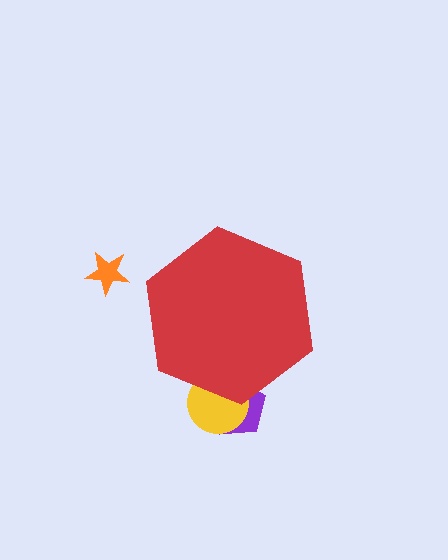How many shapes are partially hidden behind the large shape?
2 shapes are partially hidden.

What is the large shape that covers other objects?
A red hexagon.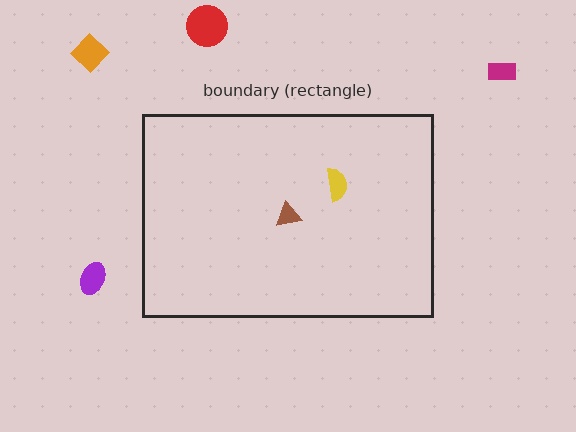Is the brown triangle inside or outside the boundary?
Inside.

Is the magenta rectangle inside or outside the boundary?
Outside.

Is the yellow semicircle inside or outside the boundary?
Inside.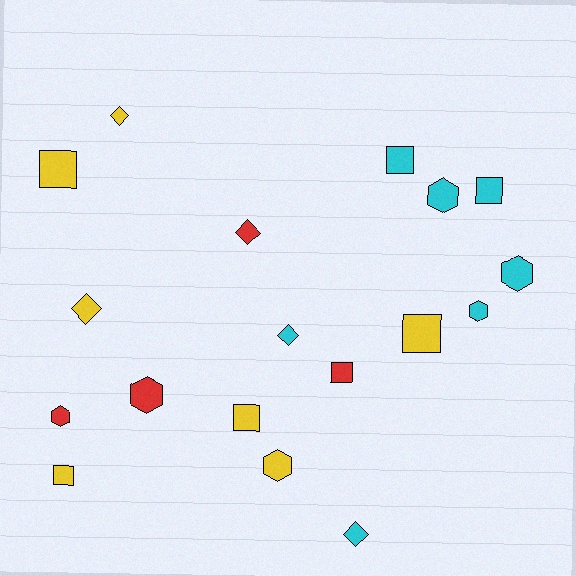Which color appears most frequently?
Yellow, with 7 objects.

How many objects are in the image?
There are 18 objects.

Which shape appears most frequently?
Square, with 7 objects.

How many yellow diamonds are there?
There are 2 yellow diamonds.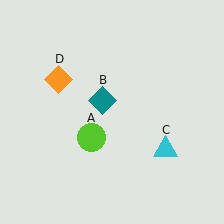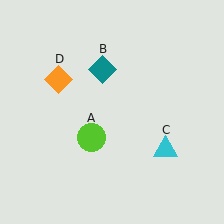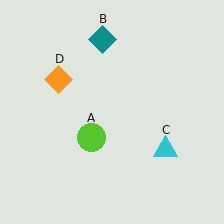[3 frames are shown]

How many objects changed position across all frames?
1 object changed position: teal diamond (object B).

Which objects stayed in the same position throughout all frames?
Lime circle (object A) and cyan triangle (object C) and orange diamond (object D) remained stationary.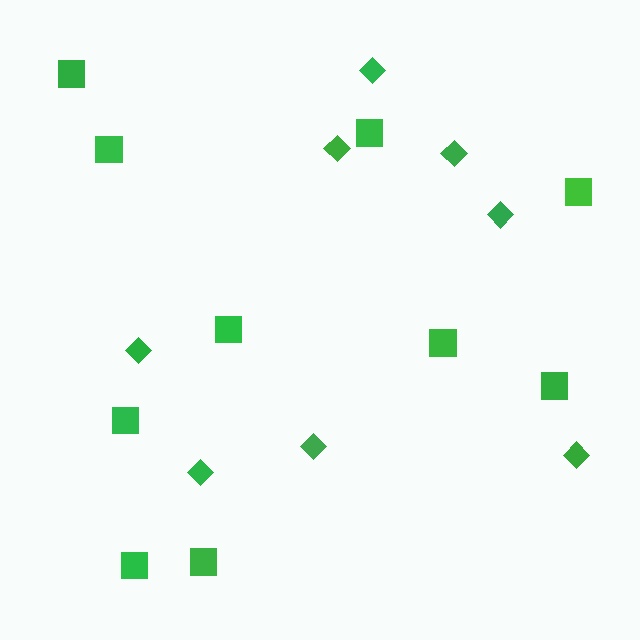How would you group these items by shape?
There are 2 groups: one group of squares (10) and one group of diamonds (8).